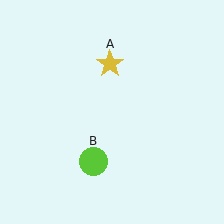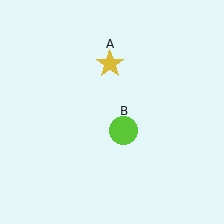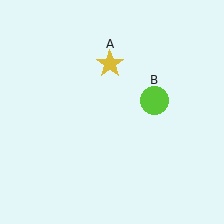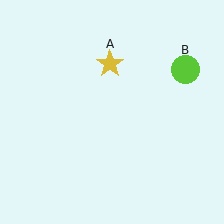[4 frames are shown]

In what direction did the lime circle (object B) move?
The lime circle (object B) moved up and to the right.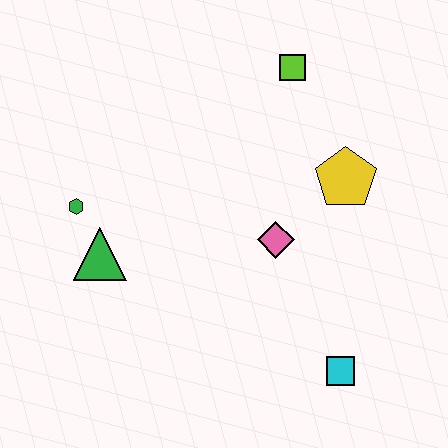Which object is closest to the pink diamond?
The yellow pentagon is closest to the pink diamond.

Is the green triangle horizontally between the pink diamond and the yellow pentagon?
No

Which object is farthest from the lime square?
The cyan square is farthest from the lime square.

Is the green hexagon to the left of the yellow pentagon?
Yes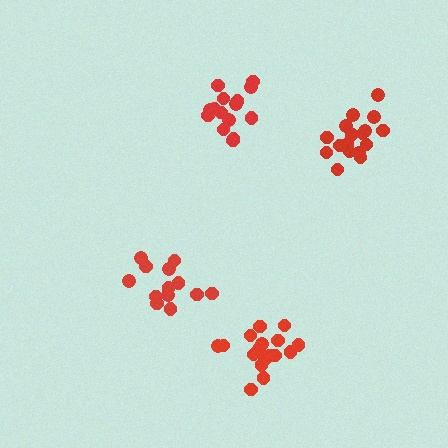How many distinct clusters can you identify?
There are 4 distinct clusters.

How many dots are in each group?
Group 1: 13 dots, Group 2: 17 dots, Group 3: 15 dots, Group 4: 17 dots (62 total).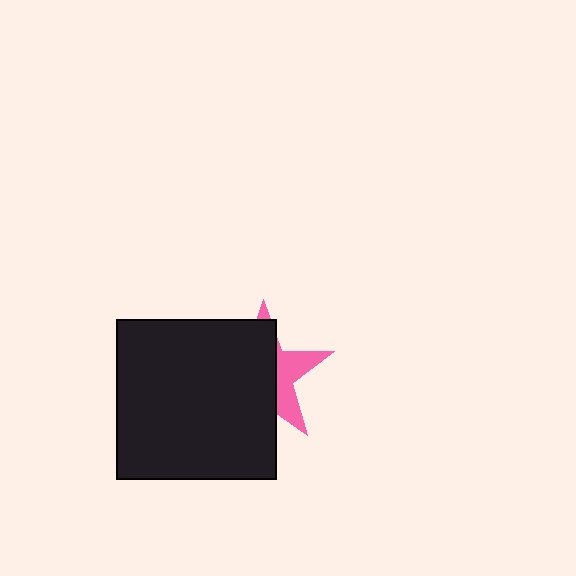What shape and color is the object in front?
The object in front is a black square.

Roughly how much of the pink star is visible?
A small part of it is visible (roughly 34%).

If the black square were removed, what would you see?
You would see the complete pink star.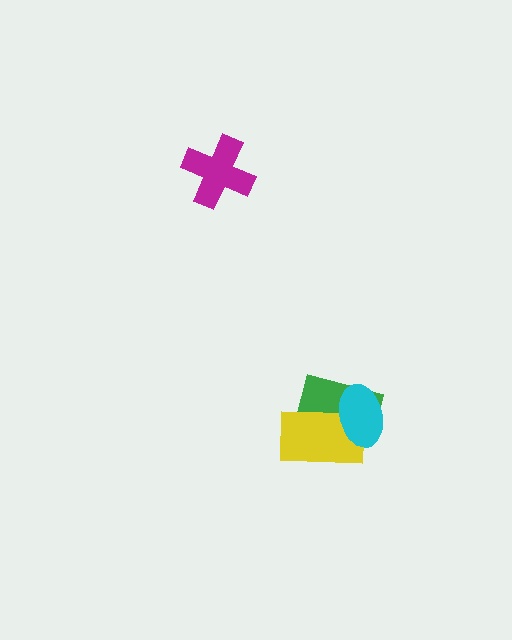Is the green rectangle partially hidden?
Yes, it is partially covered by another shape.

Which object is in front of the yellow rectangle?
The cyan ellipse is in front of the yellow rectangle.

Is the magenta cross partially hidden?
No, no other shape covers it.